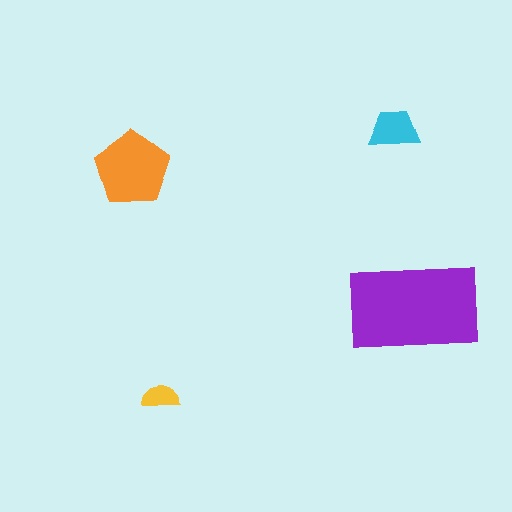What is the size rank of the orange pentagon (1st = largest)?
2nd.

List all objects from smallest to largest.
The yellow semicircle, the cyan trapezoid, the orange pentagon, the purple rectangle.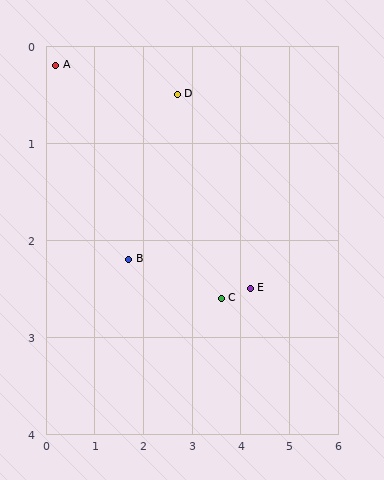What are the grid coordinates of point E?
Point E is at approximately (4.2, 2.5).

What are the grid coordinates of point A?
Point A is at approximately (0.2, 0.2).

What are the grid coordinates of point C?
Point C is at approximately (3.6, 2.6).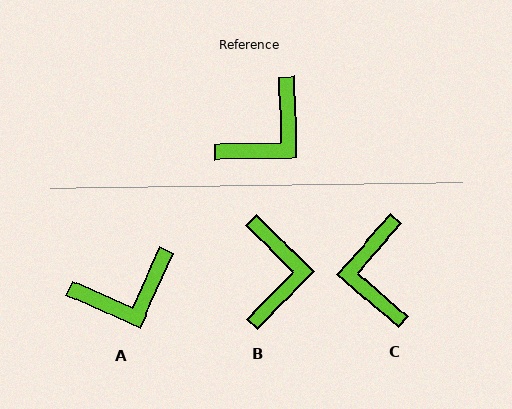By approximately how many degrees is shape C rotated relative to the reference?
Approximately 133 degrees clockwise.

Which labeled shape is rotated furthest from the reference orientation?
C, about 133 degrees away.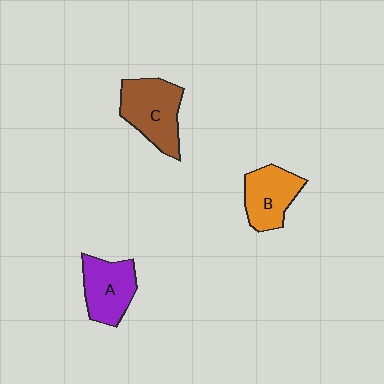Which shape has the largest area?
Shape C (brown).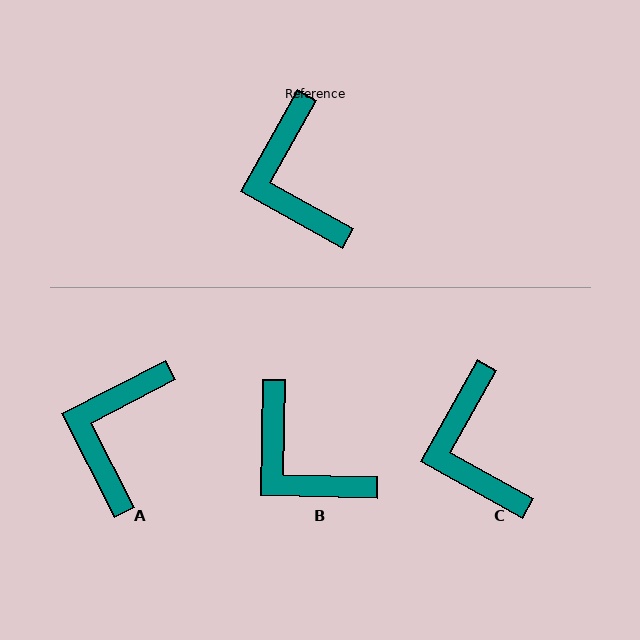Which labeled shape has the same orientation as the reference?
C.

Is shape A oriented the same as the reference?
No, it is off by about 34 degrees.